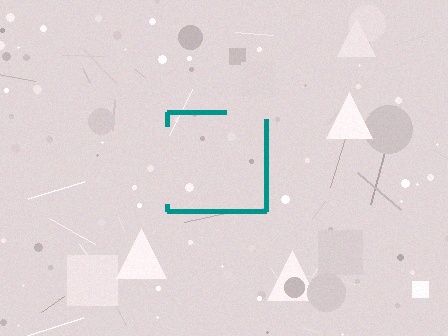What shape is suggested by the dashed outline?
The dashed outline suggests a square.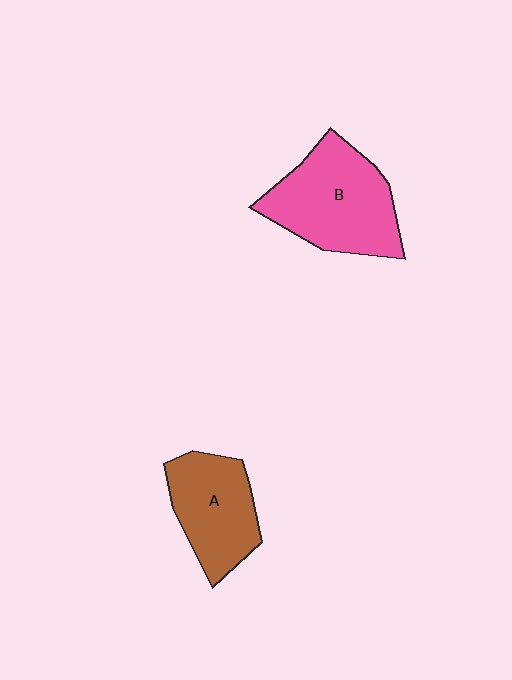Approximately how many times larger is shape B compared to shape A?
Approximately 1.3 times.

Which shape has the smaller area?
Shape A (brown).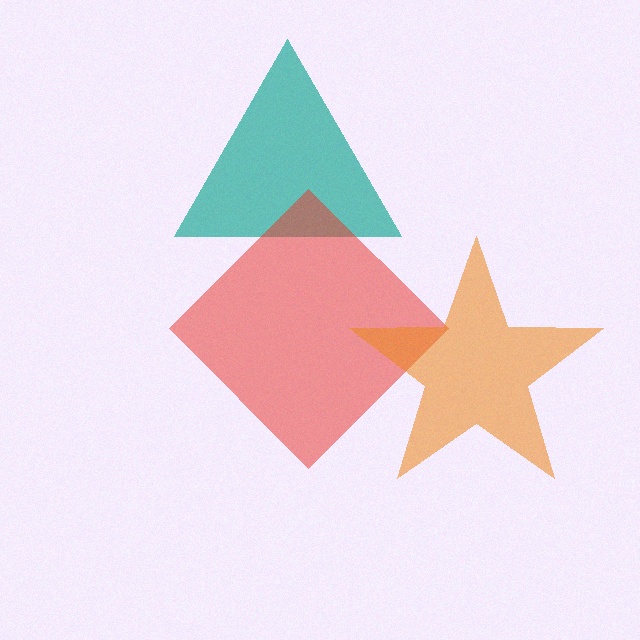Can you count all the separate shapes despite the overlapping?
Yes, there are 3 separate shapes.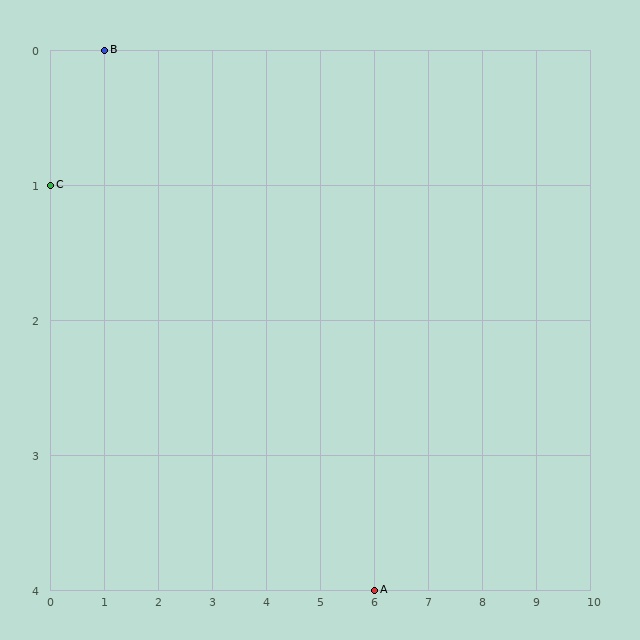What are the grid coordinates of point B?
Point B is at grid coordinates (1, 0).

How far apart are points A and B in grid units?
Points A and B are 5 columns and 4 rows apart (about 6.4 grid units diagonally).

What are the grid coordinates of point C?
Point C is at grid coordinates (0, 1).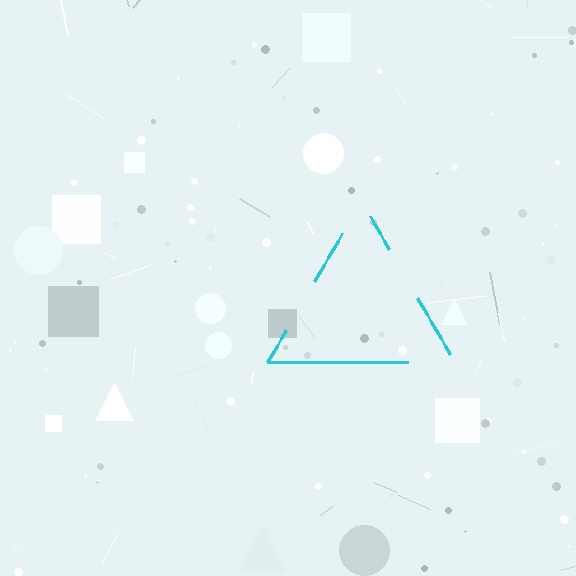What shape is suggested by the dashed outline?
The dashed outline suggests a triangle.